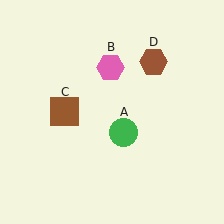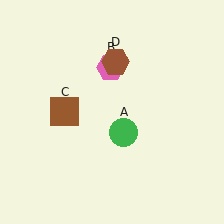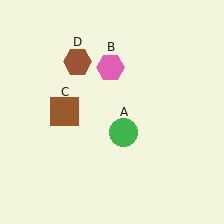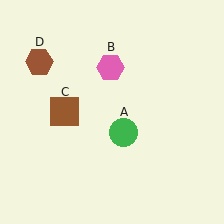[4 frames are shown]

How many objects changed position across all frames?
1 object changed position: brown hexagon (object D).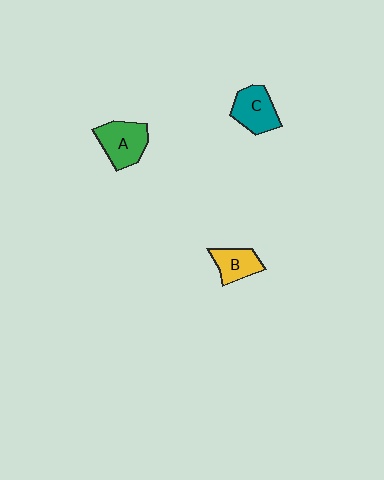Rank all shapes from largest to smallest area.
From largest to smallest: A (green), C (teal), B (yellow).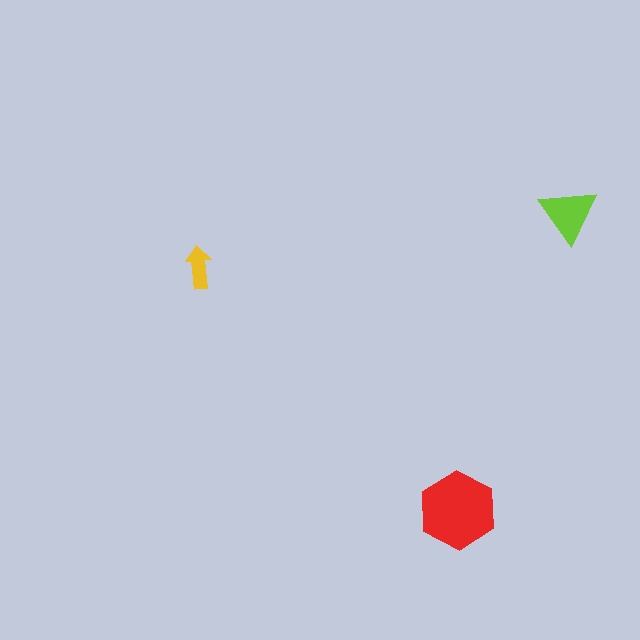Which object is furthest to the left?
The yellow arrow is leftmost.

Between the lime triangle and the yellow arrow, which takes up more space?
The lime triangle.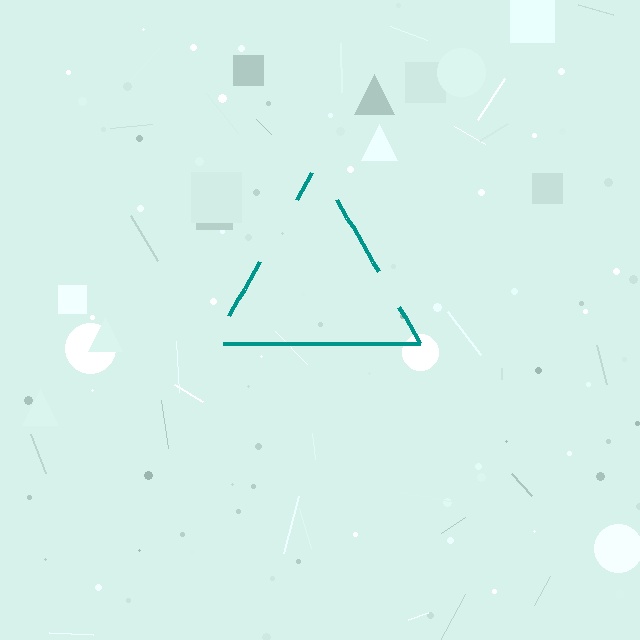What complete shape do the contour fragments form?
The contour fragments form a triangle.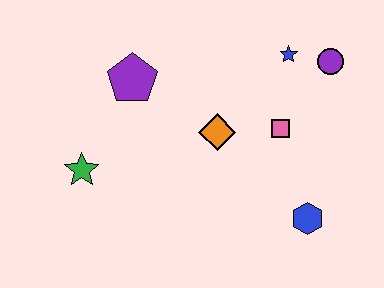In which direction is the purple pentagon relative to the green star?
The purple pentagon is above the green star.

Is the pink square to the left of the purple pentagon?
No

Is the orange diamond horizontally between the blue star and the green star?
Yes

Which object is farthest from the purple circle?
The green star is farthest from the purple circle.